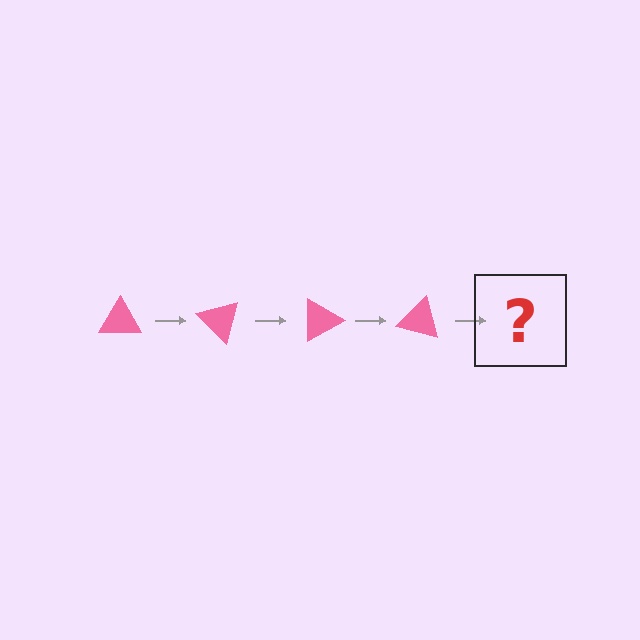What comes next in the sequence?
The next element should be a pink triangle rotated 180 degrees.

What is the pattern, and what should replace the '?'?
The pattern is that the triangle rotates 45 degrees each step. The '?' should be a pink triangle rotated 180 degrees.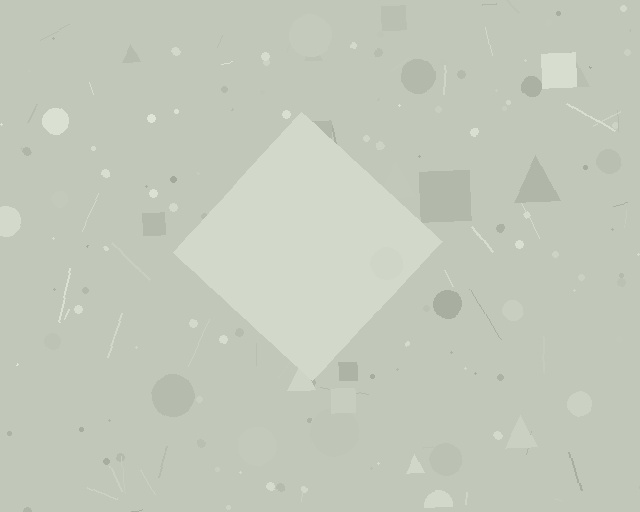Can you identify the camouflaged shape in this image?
The camouflaged shape is a diamond.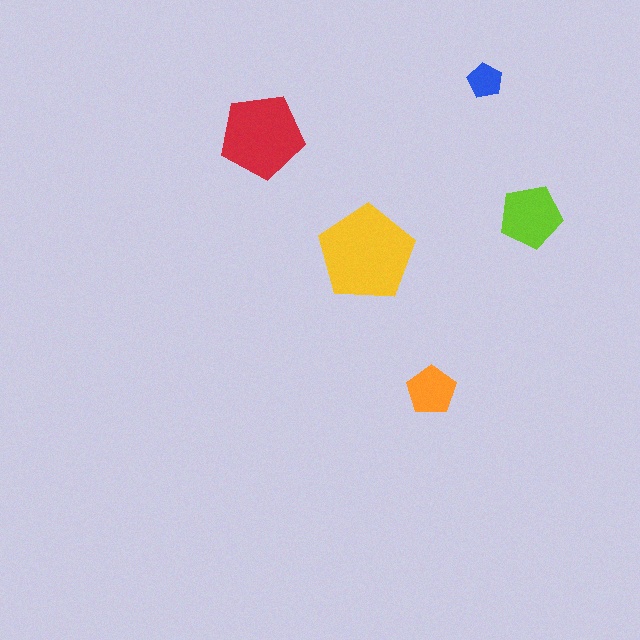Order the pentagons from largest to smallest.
the yellow one, the red one, the lime one, the orange one, the blue one.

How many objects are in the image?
There are 5 objects in the image.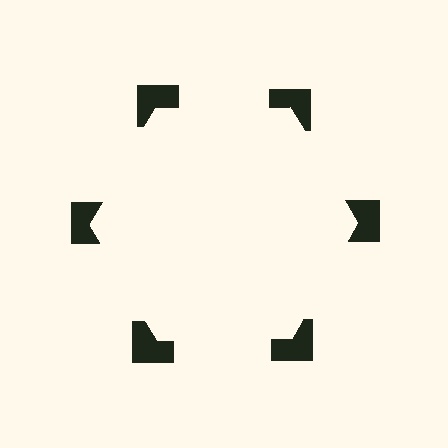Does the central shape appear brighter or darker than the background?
It typically appears slightly brighter than the background, even though no actual brightness change is drawn.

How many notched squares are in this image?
There are 6 — one at each vertex of the illusory hexagon.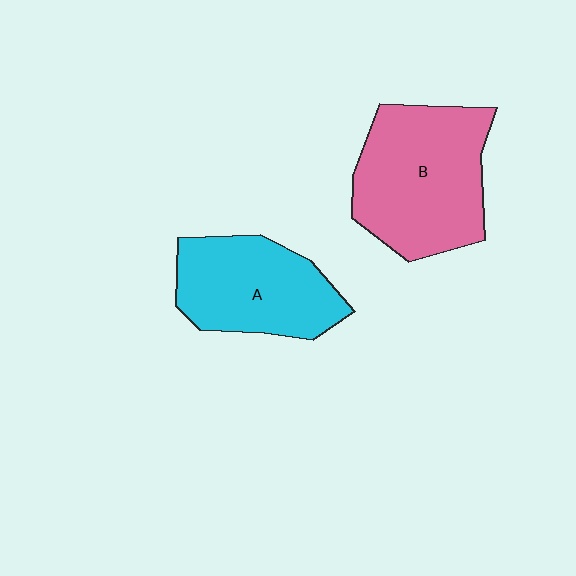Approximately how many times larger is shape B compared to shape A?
Approximately 1.3 times.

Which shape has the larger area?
Shape B (pink).